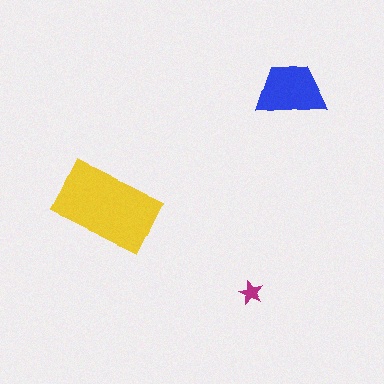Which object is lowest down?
The magenta star is bottommost.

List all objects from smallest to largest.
The magenta star, the blue trapezoid, the yellow rectangle.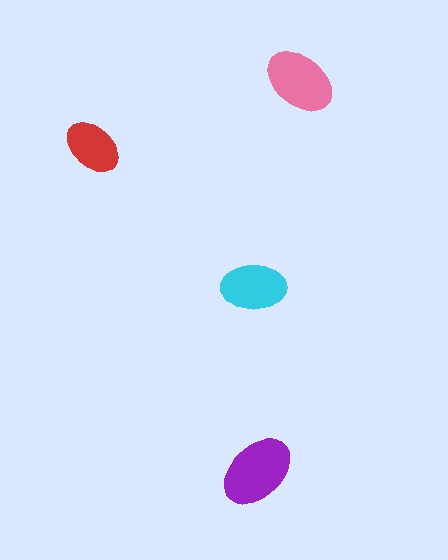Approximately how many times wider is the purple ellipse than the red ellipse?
About 1.5 times wider.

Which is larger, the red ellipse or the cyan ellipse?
The cyan one.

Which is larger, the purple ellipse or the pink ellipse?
The purple one.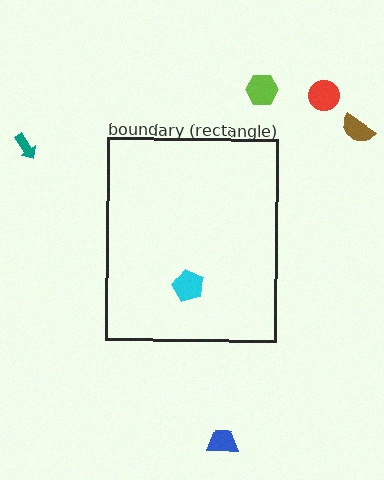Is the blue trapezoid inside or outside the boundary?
Outside.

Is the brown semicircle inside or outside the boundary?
Outside.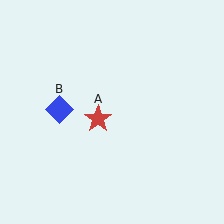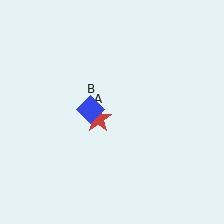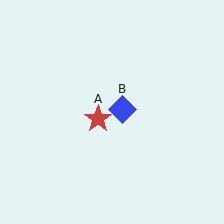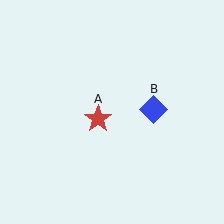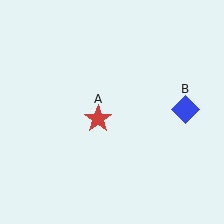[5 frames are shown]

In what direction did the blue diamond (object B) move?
The blue diamond (object B) moved right.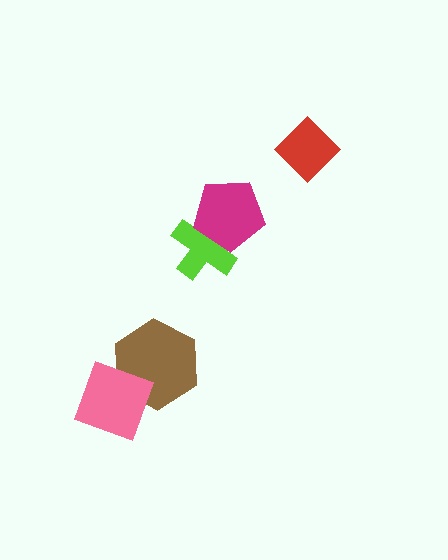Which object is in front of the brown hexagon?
The pink diamond is in front of the brown hexagon.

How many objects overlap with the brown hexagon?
1 object overlaps with the brown hexagon.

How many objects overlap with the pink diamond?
1 object overlaps with the pink diamond.